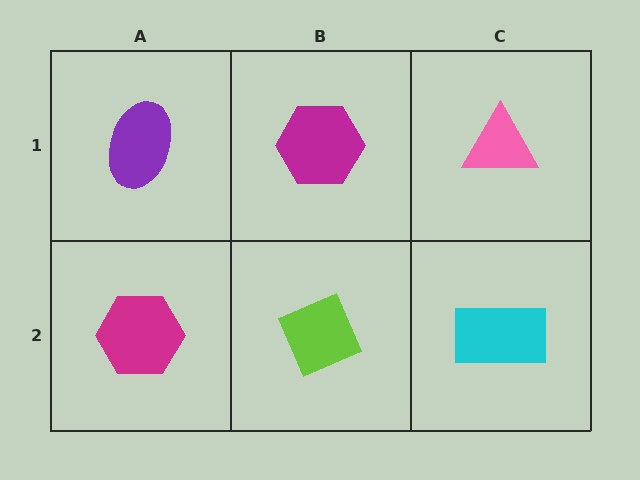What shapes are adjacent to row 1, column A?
A magenta hexagon (row 2, column A), a magenta hexagon (row 1, column B).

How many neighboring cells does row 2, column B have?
3.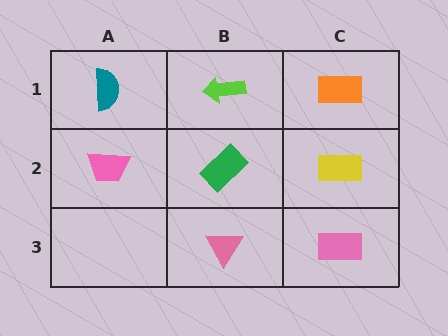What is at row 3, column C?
A pink rectangle.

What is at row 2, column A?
A pink trapezoid.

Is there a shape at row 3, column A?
No, that cell is empty.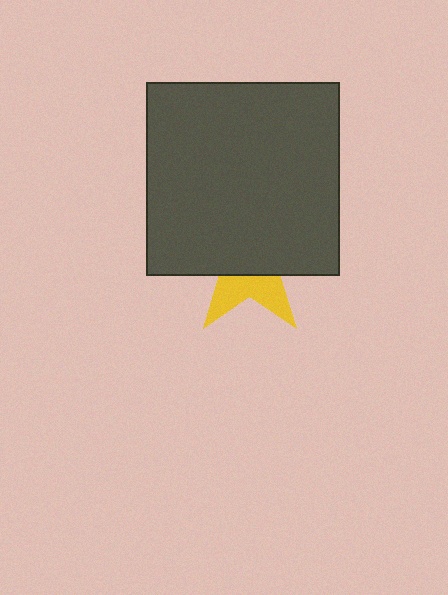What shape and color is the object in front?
The object in front is a dark gray square.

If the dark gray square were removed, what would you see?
You would see the complete yellow star.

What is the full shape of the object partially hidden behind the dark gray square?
The partially hidden object is a yellow star.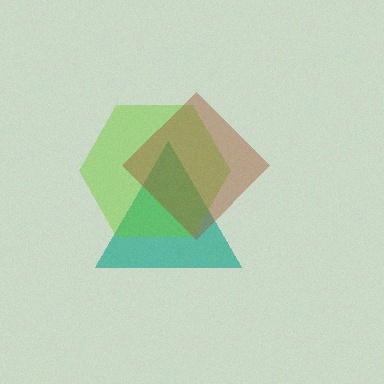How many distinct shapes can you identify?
There are 3 distinct shapes: a teal triangle, a lime hexagon, a brown diamond.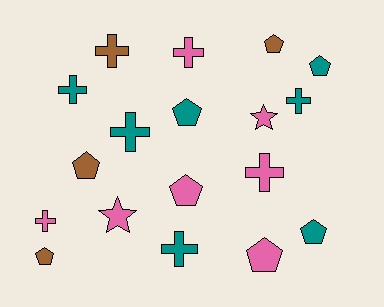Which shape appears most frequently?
Cross, with 8 objects.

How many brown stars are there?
There are no brown stars.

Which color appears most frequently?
Teal, with 7 objects.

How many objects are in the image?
There are 18 objects.